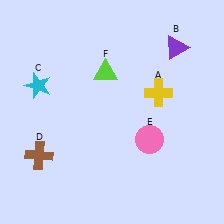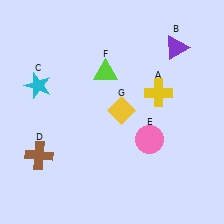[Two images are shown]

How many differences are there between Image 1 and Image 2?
There is 1 difference between the two images.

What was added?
A yellow diamond (G) was added in Image 2.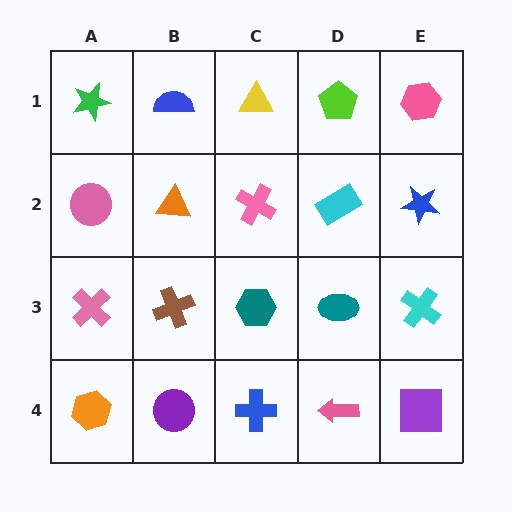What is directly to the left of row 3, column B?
A pink cross.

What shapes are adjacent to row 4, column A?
A pink cross (row 3, column A), a purple circle (row 4, column B).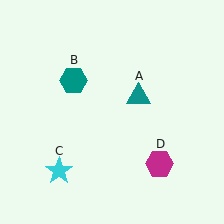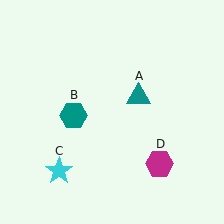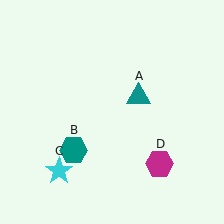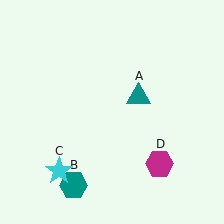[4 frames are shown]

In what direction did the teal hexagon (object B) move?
The teal hexagon (object B) moved down.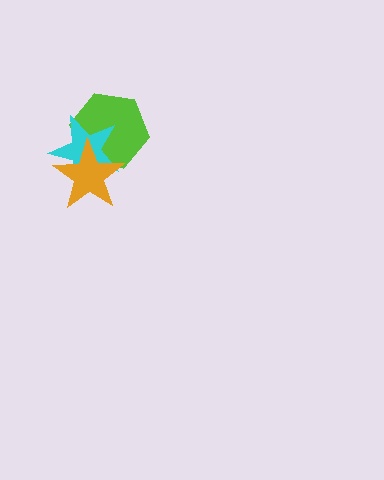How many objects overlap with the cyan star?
2 objects overlap with the cyan star.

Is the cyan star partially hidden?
Yes, it is partially covered by another shape.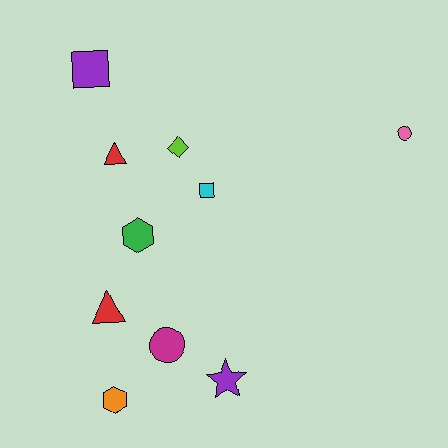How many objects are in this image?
There are 10 objects.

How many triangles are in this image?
There are 2 triangles.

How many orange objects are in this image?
There is 1 orange object.